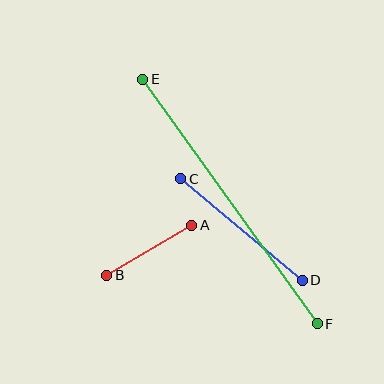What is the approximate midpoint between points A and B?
The midpoint is at approximately (149, 250) pixels.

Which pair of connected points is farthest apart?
Points E and F are farthest apart.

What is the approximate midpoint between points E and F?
The midpoint is at approximately (230, 202) pixels.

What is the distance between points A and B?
The distance is approximately 99 pixels.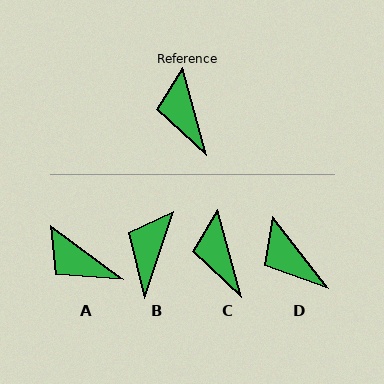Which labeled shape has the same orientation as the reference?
C.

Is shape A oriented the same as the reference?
No, it is off by about 38 degrees.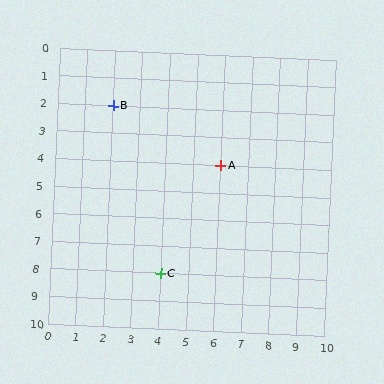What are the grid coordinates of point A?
Point A is at grid coordinates (6, 4).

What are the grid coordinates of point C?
Point C is at grid coordinates (4, 8).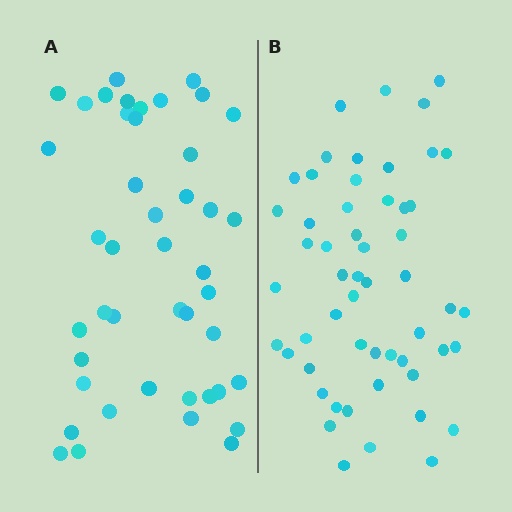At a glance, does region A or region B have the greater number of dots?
Region B (the right region) has more dots.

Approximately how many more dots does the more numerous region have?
Region B has roughly 10 or so more dots than region A.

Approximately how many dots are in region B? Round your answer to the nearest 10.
About 50 dots. (The exact count is 54, which rounds to 50.)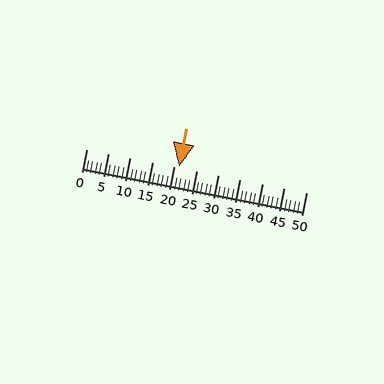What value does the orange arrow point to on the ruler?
The orange arrow points to approximately 21.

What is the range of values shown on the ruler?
The ruler shows values from 0 to 50.